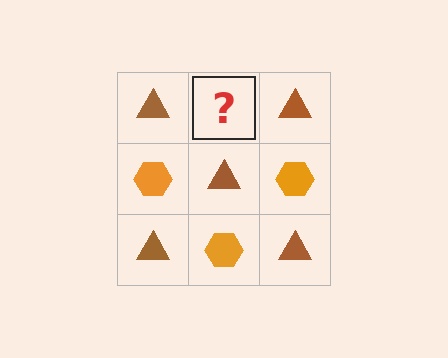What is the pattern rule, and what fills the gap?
The rule is that it alternates brown triangle and orange hexagon in a checkerboard pattern. The gap should be filled with an orange hexagon.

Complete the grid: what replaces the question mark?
The question mark should be replaced with an orange hexagon.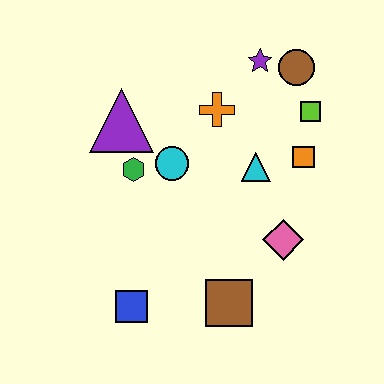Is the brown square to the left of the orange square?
Yes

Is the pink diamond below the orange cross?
Yes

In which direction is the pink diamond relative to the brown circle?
The pink diamond is below the brown circle.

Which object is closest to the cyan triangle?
The orange square is closest to the cyan triangle.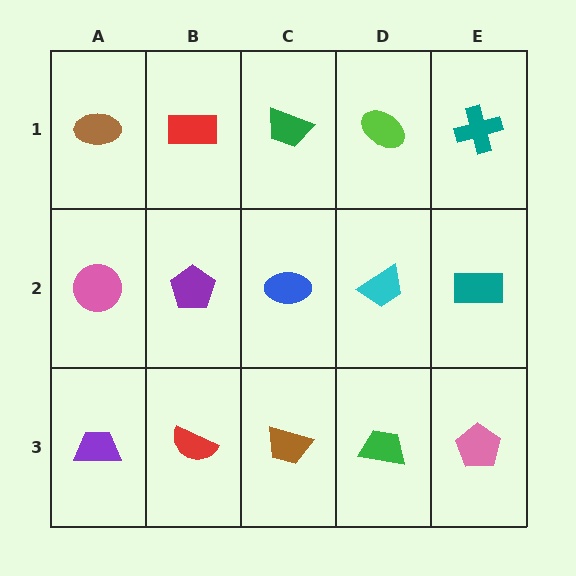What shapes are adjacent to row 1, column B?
A purple pentagon (row 2, column B), a brown ellipse (row 1, column A), a green trapezoid (row 1, column C).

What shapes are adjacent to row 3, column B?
A purple pentagon (row 2, column B), a purple trapezoid (row 3, column A), a brown trapezoid (row 3, column C).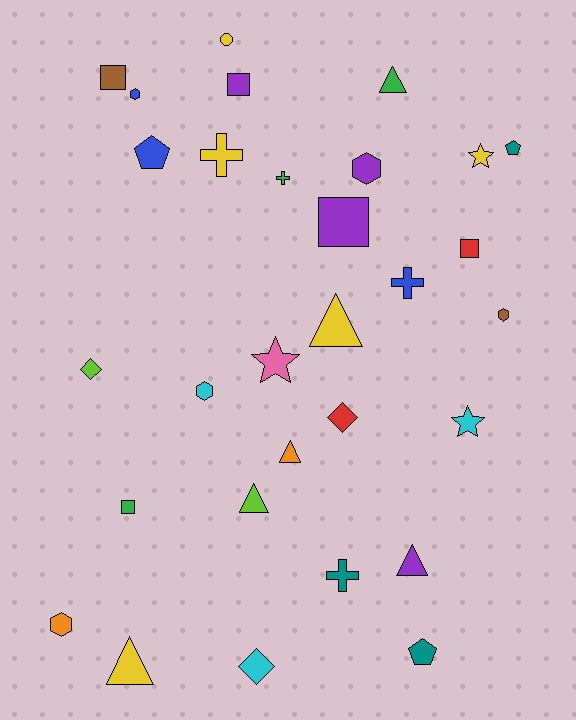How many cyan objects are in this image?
There are 3 cyan objects.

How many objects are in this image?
There are 30 objects.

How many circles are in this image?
There is 1 circle.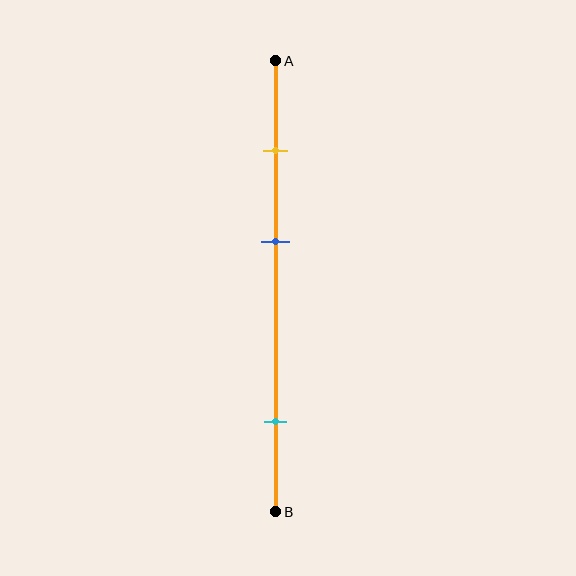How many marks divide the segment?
There are 3 marks dividing the segment.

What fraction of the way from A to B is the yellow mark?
The yellow mark is approximately 20% (0.2) of the way from A to B.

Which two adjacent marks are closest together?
The yellow and blue marks are the closest adjacent pair.